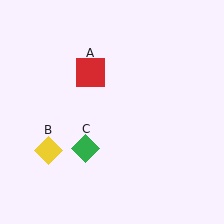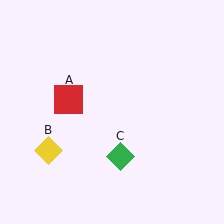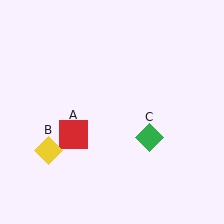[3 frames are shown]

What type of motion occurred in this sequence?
The red square (object A), green diamond (object C) rotated counterclockwise around the center of the scene.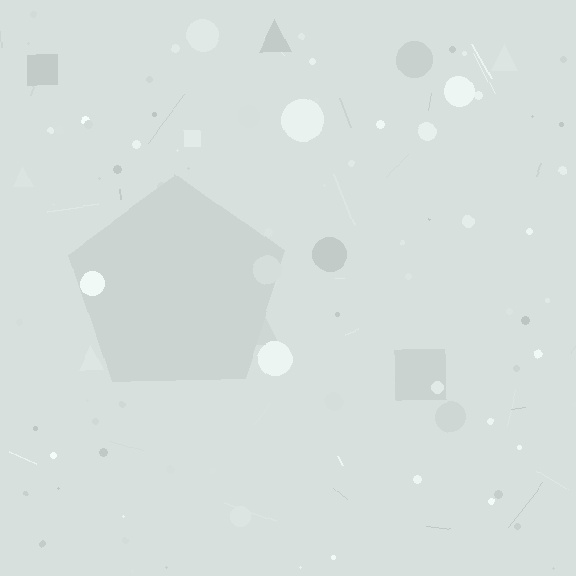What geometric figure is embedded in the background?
A pentagon is embedded in the background.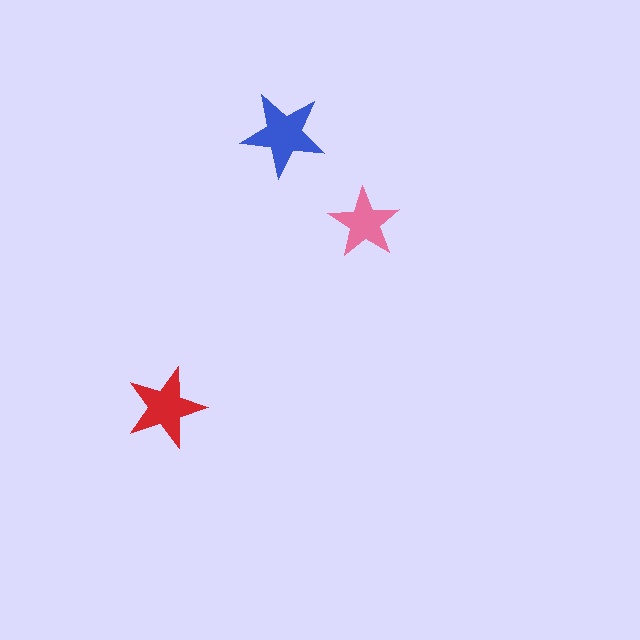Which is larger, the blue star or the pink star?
The blue one.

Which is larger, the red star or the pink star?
The red one.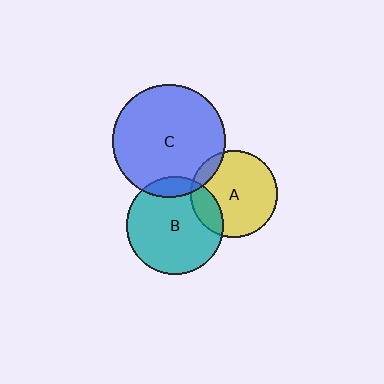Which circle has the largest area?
Circle C (blue).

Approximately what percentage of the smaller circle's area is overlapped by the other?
Approximately 10%.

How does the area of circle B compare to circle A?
Approximately 1.2 times.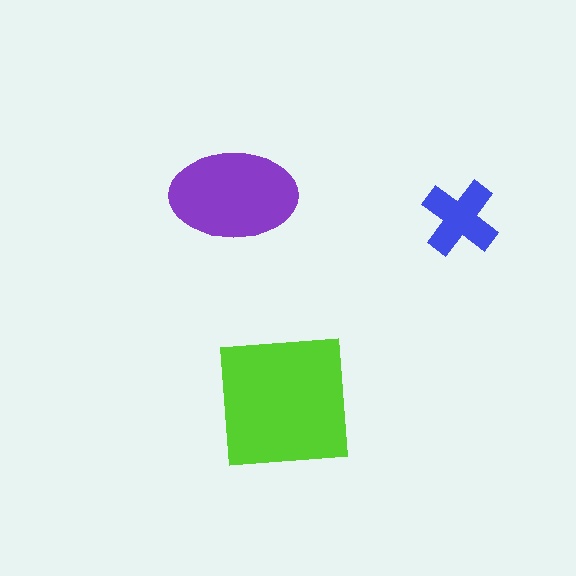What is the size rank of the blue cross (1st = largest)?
3rd.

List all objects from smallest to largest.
The blue cross, the purple ellipse, the lime square.